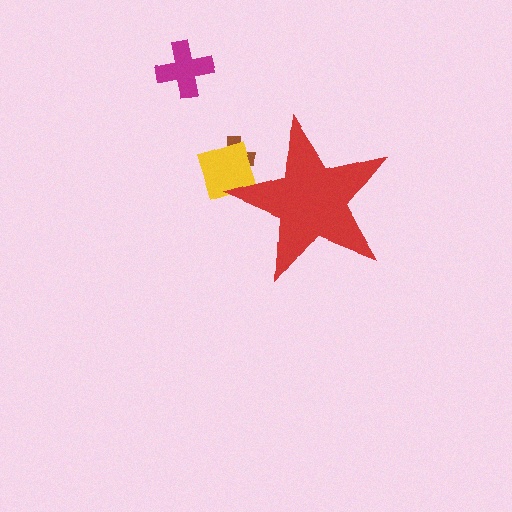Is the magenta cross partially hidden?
No, the magenta cross is fully visible.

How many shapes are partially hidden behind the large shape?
2 shapes are partially hidden.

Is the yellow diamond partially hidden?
Yes, the yellow diamond is partially hidden behind the red star.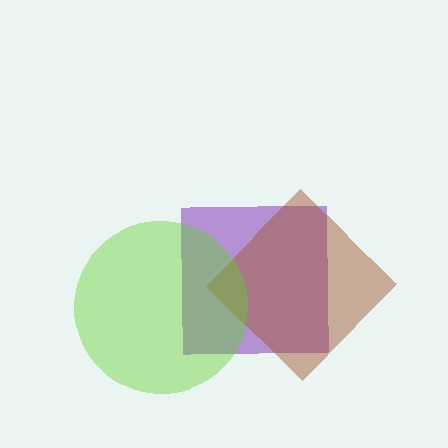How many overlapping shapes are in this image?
There are 3 overlapping shapes in the image.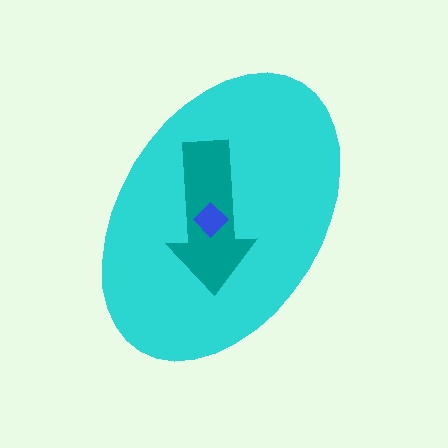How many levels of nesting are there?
3.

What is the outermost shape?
The cyan ellipse.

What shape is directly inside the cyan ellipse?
The teal arrow.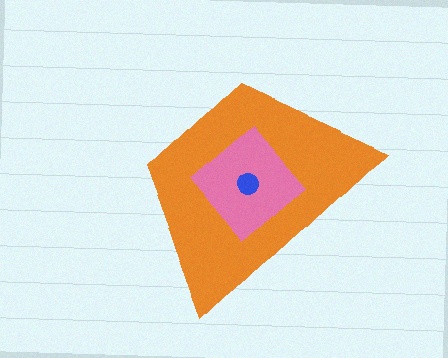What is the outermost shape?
The orange trapezoid.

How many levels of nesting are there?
3.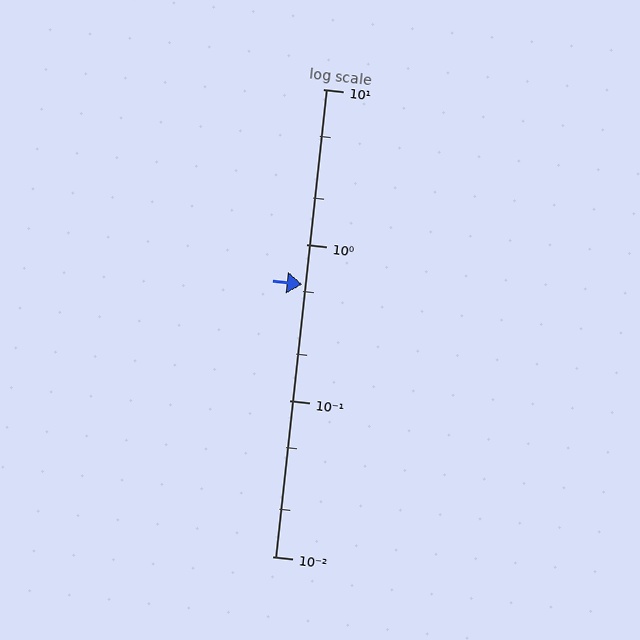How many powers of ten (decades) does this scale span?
The scale spans 3 decades, from 0.01 to 10.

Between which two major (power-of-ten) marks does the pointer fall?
The pointer is between 0.1 and 1.